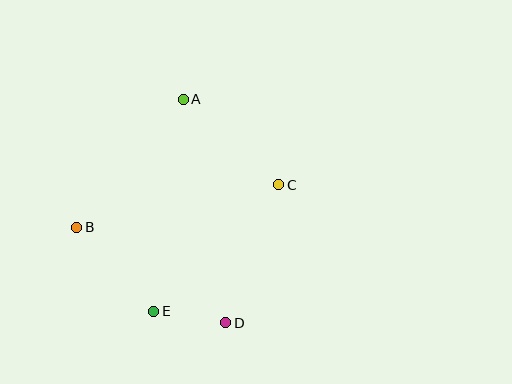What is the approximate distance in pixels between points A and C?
The distance between A and C is approximately 128 pixels.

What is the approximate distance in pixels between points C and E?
The distance between C and E is approximately 178 pixels.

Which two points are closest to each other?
Points D and E are closest to each other.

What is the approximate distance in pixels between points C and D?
The distance between C and D is approximately 148 pixels.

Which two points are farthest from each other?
Points A and D are farthest from each other.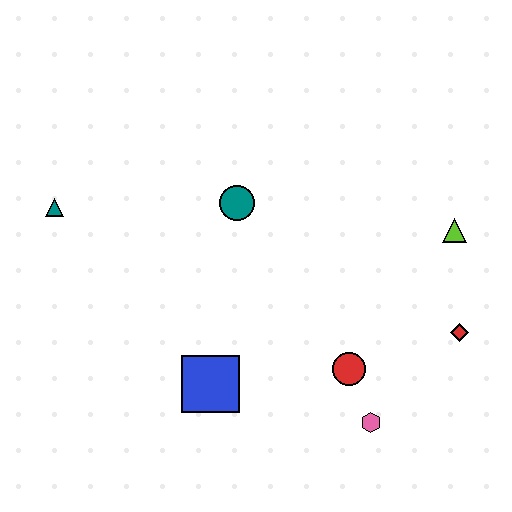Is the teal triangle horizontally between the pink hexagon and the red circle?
No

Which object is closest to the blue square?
The red circle is closest to the blue square.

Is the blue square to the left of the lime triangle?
Yes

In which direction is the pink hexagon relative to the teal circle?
The pink hexagon is below the teal circle.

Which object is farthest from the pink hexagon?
The teal triangle is farthest from the pink hexagon.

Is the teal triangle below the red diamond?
No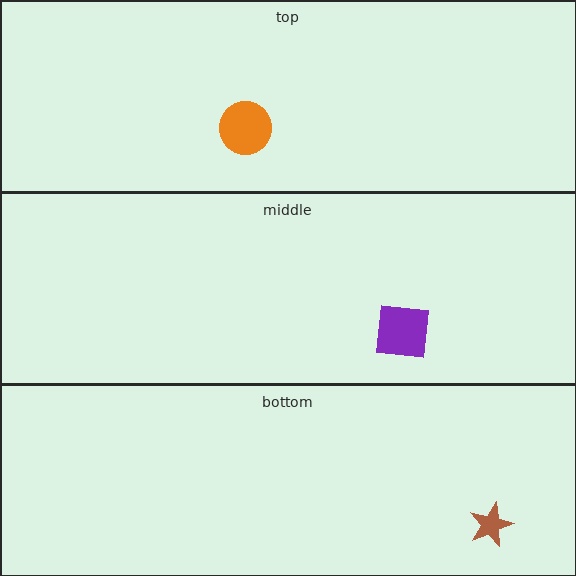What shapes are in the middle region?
The purple square.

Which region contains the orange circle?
The top region.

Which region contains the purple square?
The middle region.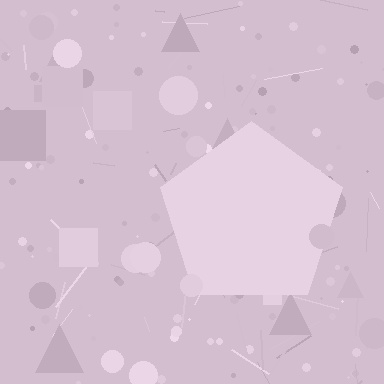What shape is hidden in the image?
A pentagon is hidden in the image.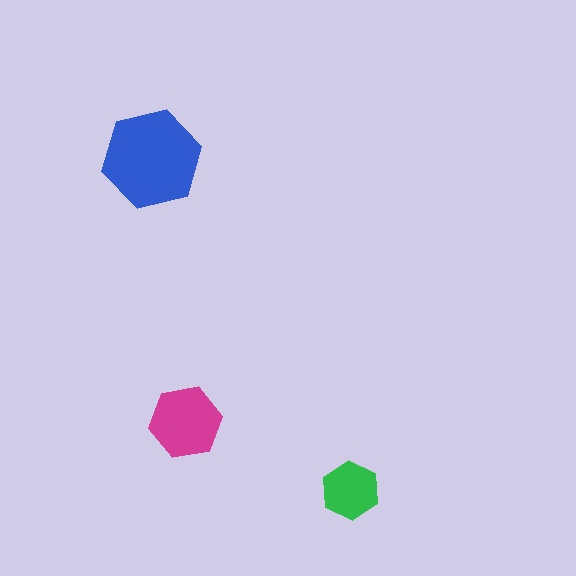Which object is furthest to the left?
The blue hexagon is leftmost.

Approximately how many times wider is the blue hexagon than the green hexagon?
About 1.5 times wider.